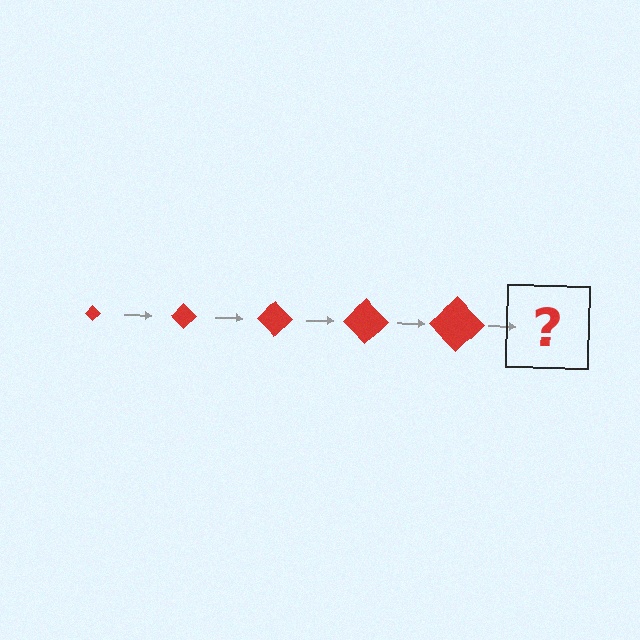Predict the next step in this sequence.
The next step is a red diamond, larger than the previous one.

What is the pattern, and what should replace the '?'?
The pattern is that the diamond gets progressively larger each step. The '?' should be a red diamond, larger than the previous one.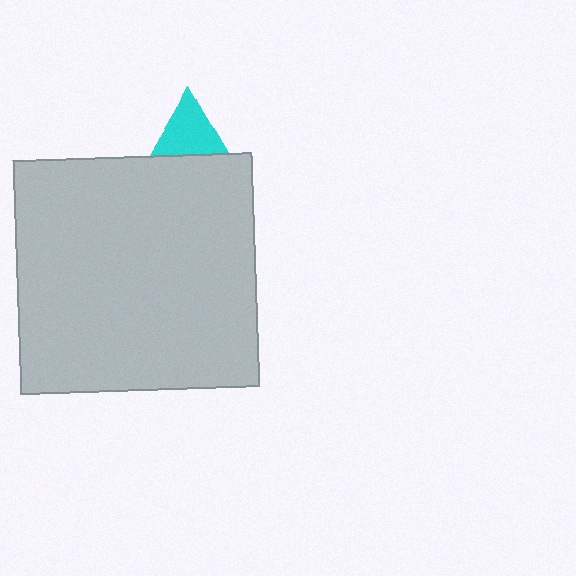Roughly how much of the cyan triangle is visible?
A small part of it is visible (roughly 40%).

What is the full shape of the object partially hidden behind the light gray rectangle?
The partially hidden object is a cyan triangle.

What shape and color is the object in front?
The object in front is a light gray rectangle.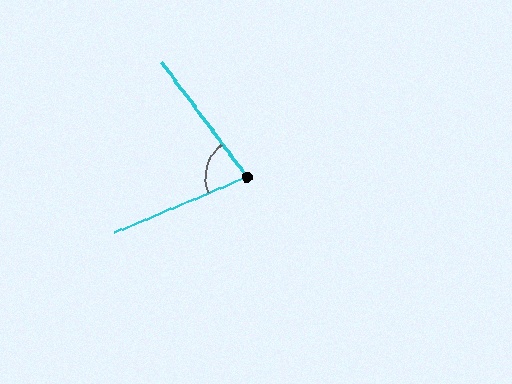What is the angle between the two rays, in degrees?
Approximately 76 degrees.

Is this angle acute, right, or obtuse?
It is acute.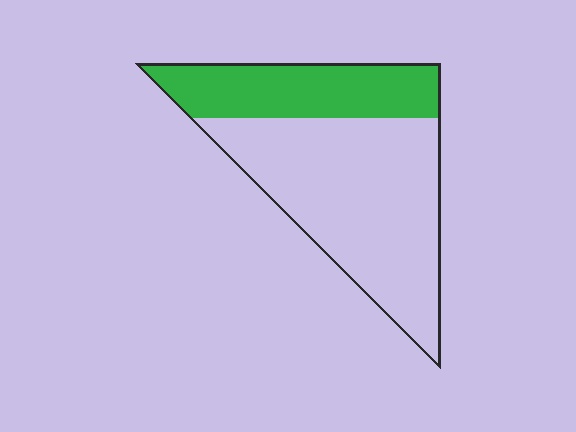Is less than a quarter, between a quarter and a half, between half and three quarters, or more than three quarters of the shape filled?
Between a quarter and a half.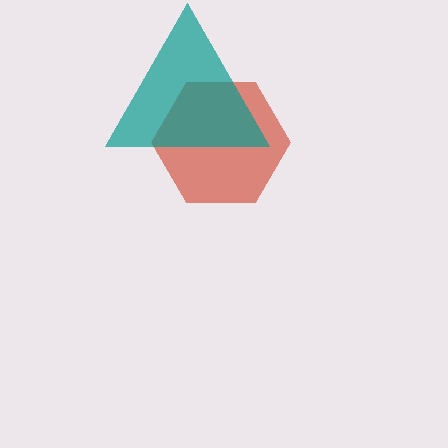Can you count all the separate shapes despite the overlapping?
Yes, there are 2 separate shapes.